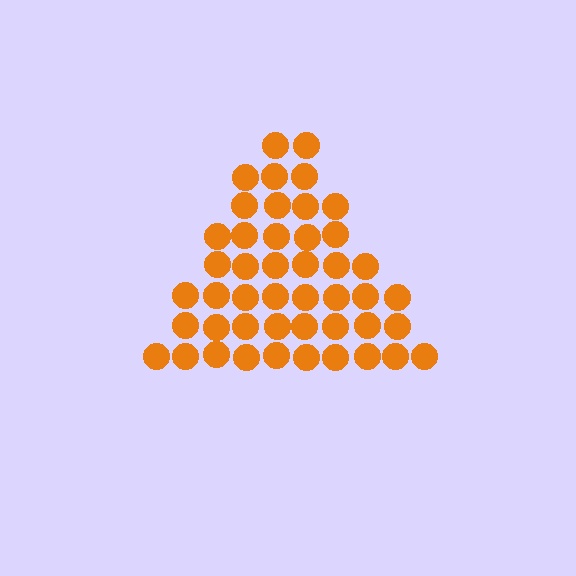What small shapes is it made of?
It is made of small circles.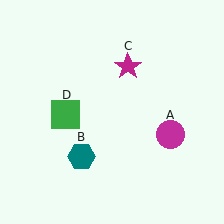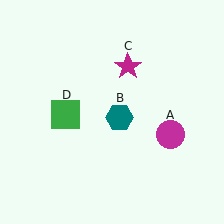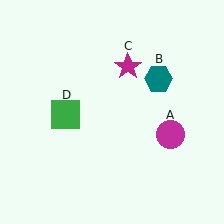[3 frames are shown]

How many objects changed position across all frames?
1 object changed position: teal hexagon (object B).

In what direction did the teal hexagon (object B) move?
The teal hexagon (object B) moved up and to the right.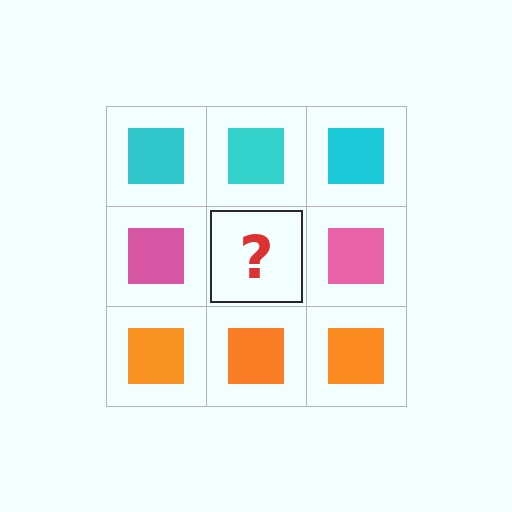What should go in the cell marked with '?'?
The missing cell should contain a pink square.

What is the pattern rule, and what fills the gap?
The rule is that each row has a consistent color. The gap should be filled with a pink square.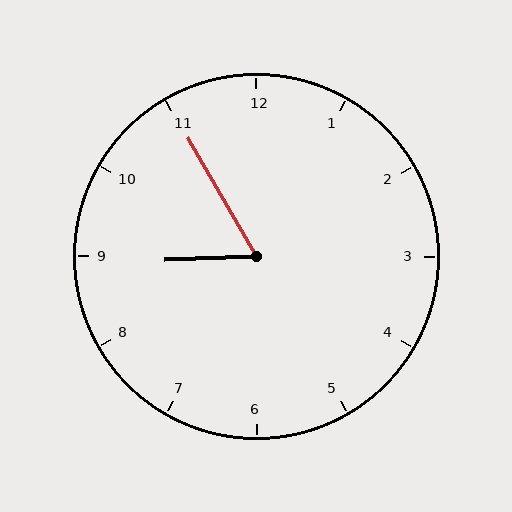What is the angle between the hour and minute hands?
Approximately 62 degrees.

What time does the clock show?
8:55.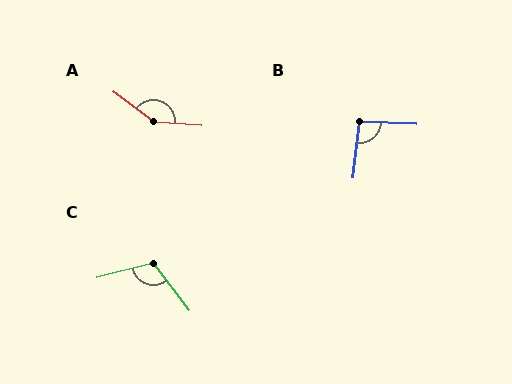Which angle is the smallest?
B, at approximately 94 degrees.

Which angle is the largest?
A, at approximately 148 degrees.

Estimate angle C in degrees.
Approximately 114 degrees.